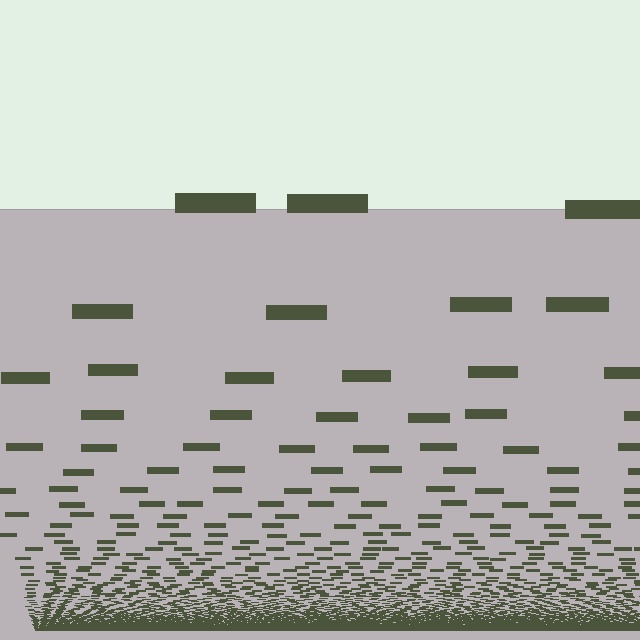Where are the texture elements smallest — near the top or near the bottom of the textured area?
Near the bottom.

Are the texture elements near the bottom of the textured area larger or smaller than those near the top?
Smaller. The gradient is inverted — elements near the bottom are smaller and denser.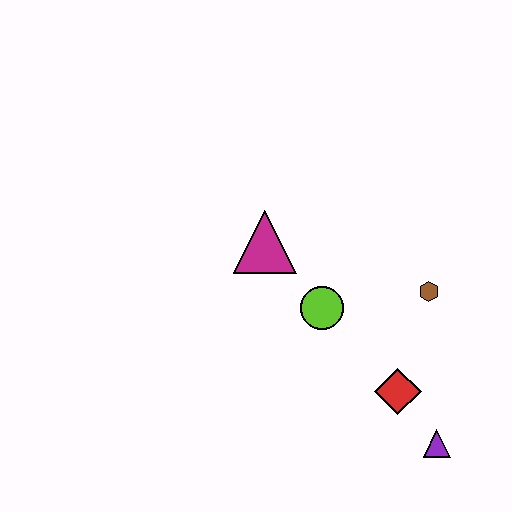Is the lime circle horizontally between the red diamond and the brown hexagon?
No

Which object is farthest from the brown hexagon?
The magenta triangle is farthest from the brown hexagon.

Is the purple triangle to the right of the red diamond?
Yes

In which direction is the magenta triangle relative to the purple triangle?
The magenta triangle is above the purple triangle.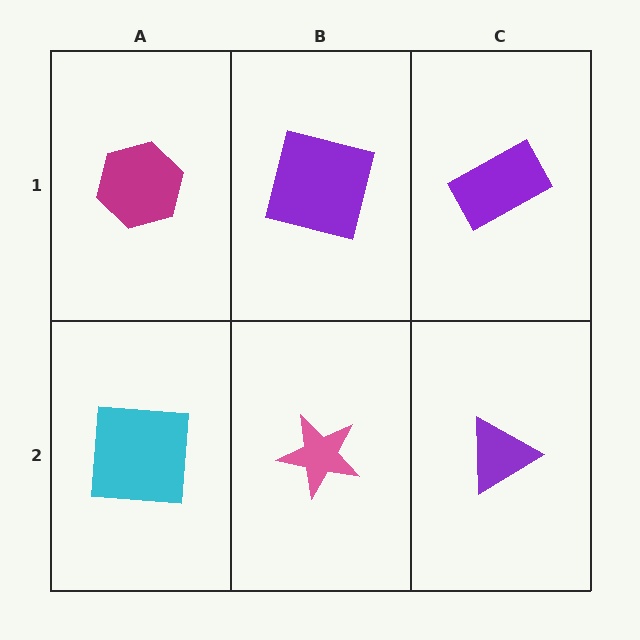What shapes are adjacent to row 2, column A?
A magenta hexagon (row 1, column A), a pink star (row 2, column B).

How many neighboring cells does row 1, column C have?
2.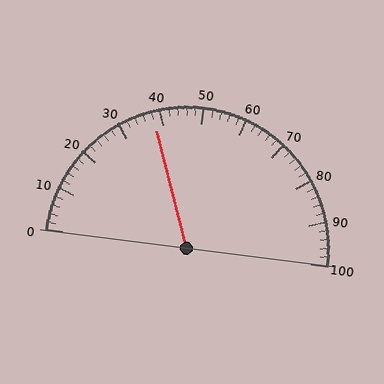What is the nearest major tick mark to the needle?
The nearest major tick mark is 40.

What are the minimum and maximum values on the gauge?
The gauge ranges from 0 to 100.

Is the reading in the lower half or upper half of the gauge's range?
The reading is in the lower half of the range (0 to 100).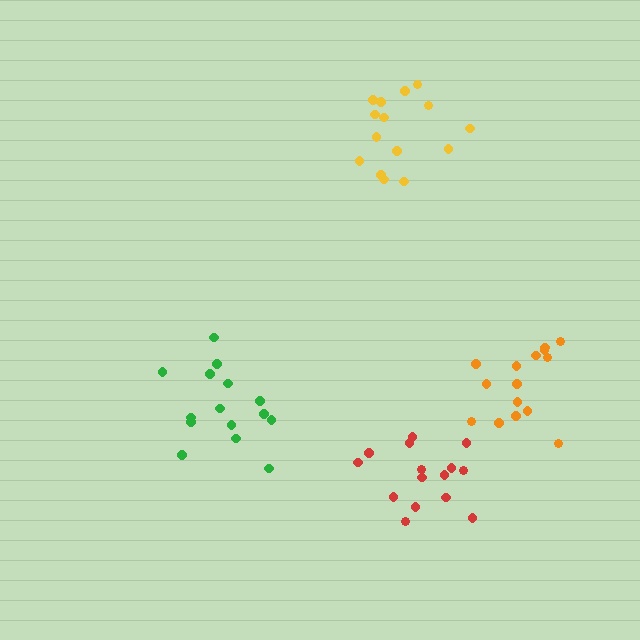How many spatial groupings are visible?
There are 4 spatial groupings.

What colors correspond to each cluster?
The clusters are colored: orange, yellow, red, green.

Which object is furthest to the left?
The green cluster is leftmost.